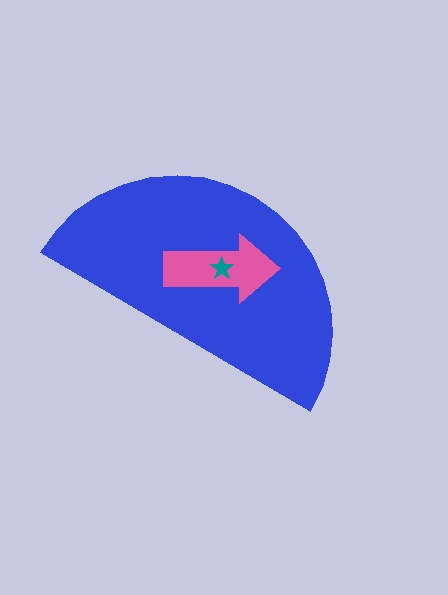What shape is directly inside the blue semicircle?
The pink arrow.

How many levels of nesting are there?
3.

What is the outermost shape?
The blue semicircle.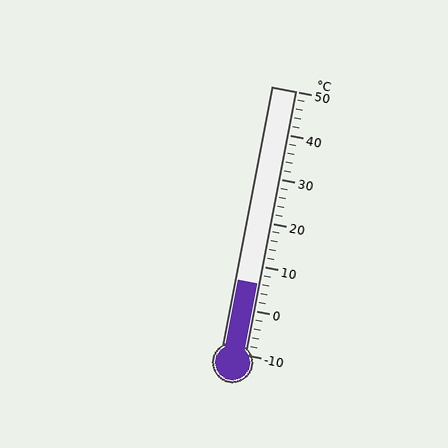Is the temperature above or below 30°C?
The temperature is below 30°C.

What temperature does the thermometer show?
The thermometer shows approximately 6°C.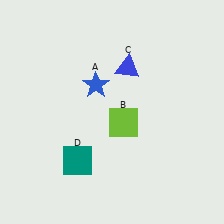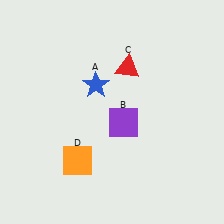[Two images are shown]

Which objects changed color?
B changed from lime to purple. C changed from blue to red. D changed from teal to orange.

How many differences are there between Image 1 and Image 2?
There are 3 differences between the two images.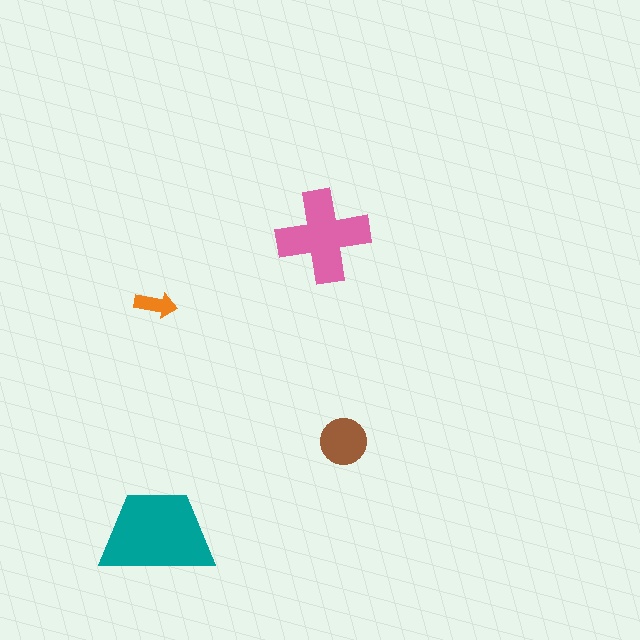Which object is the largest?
The teal trapezoid.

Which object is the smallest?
The orange arrow.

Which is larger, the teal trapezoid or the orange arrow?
The teal trapezoid.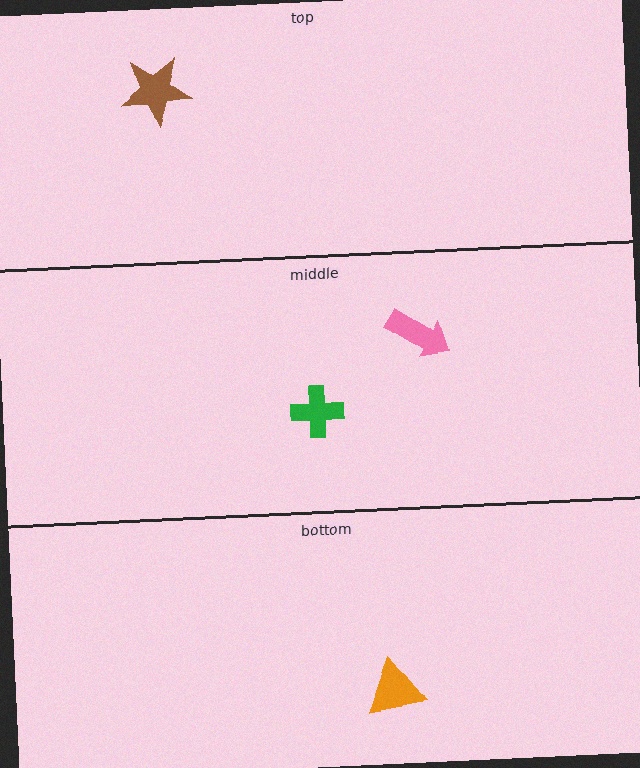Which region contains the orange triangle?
The bottom region.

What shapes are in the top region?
The brown star.